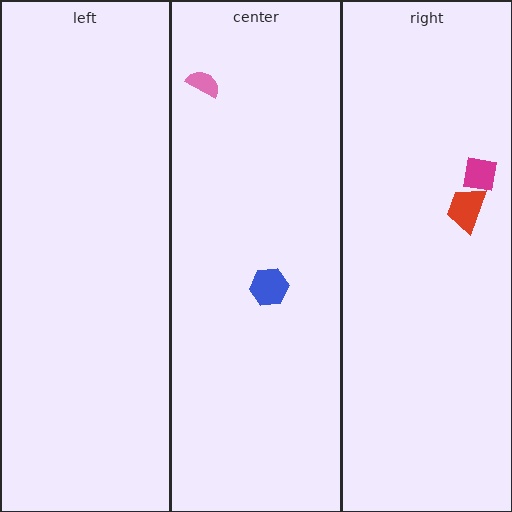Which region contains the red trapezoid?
The right region.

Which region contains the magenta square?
The right region.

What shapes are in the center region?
The pink semicircle, the blue hexagon.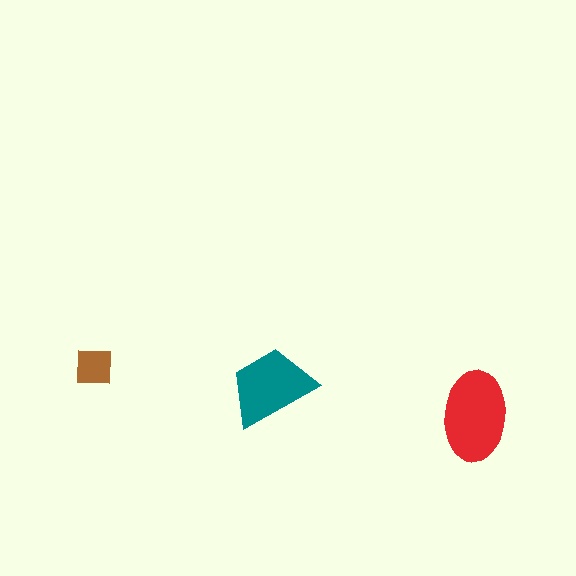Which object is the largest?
The red ellipse.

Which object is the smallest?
The brown square.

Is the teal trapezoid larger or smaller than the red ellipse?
Smaller.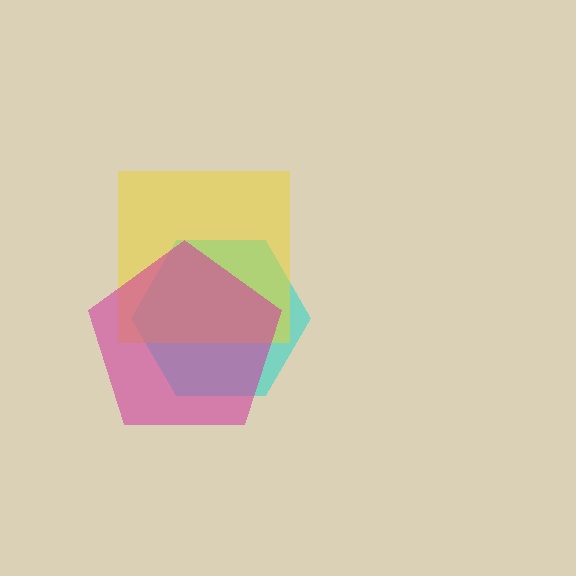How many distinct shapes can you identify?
There are 3 distinct shapes: a cyan hexagon, a yellow square, a magenta pentagon.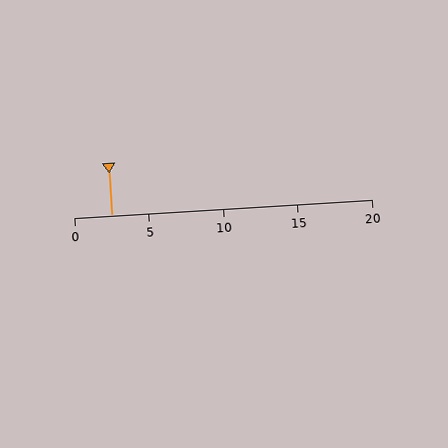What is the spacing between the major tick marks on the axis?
The major ticks are spaced 5 apart.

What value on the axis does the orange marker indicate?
The marker indicates approximately 2.5.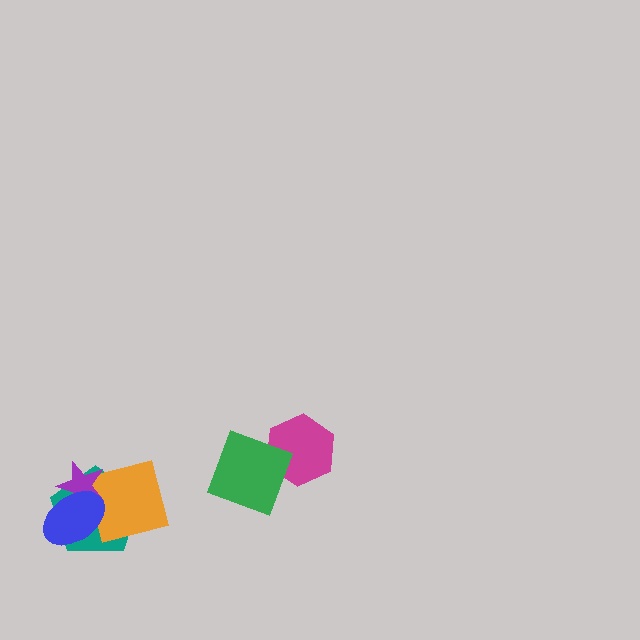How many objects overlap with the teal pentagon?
3 objects overlap with the teal pentagon.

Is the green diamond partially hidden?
No, no other shape covers it.